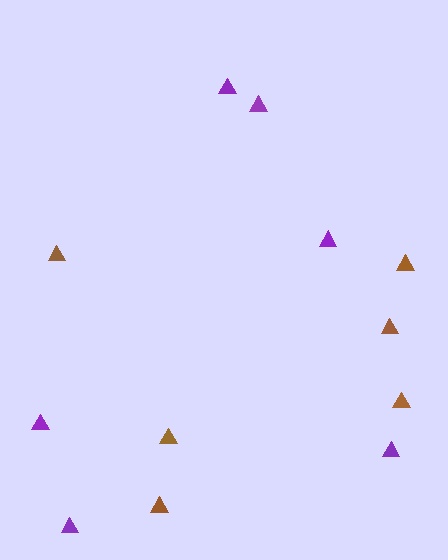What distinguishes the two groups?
There are 2 groups: one group of purple triangles (6) and one group of brown triangles (6).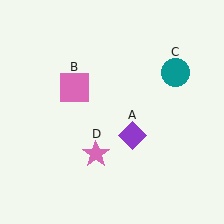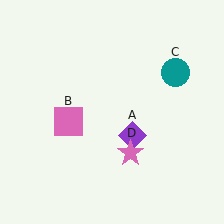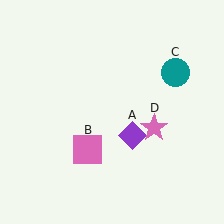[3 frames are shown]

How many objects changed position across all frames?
2 objects changed position: pink square (object B), pink star (object D).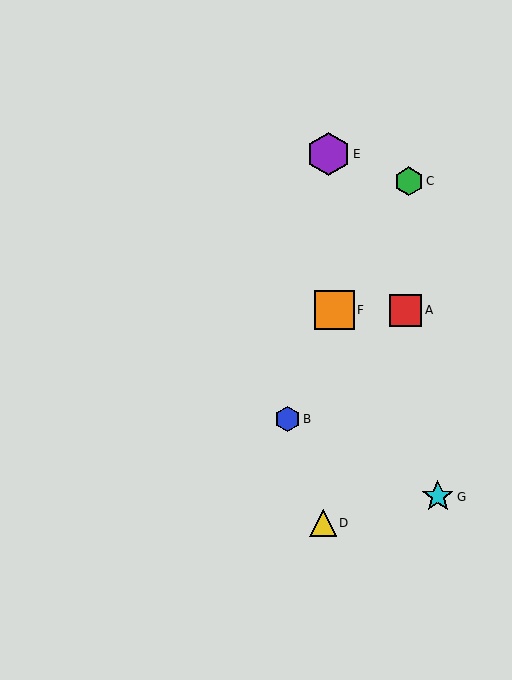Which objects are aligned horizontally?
Objects A, F are aligned horizontally.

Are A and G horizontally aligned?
No, A is at y≈310 and G is at y≈497.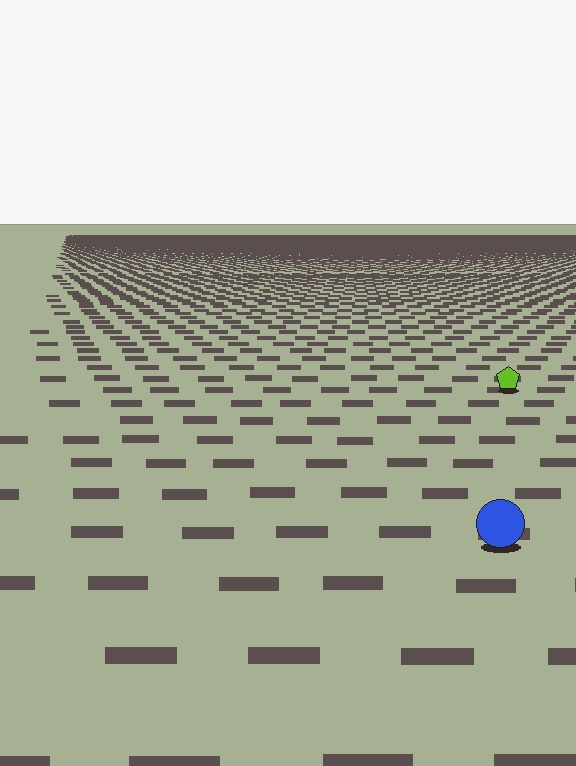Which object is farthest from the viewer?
The lime pentagon is farthest from the viewer. It appears smaller and the ground texture around it is denser.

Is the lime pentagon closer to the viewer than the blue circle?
No. The blue circle is closer — you can tell from the texture gradient: the ground texture is coarser near it.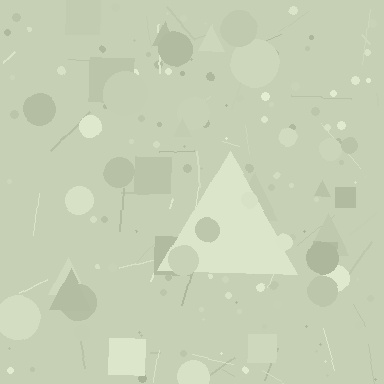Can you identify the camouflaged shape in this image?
The camouflaged shape is a triangle.